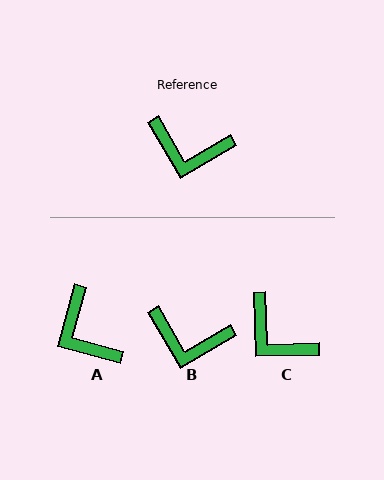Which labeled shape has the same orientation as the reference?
B.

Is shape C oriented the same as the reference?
No, it is off by about 29 degrees.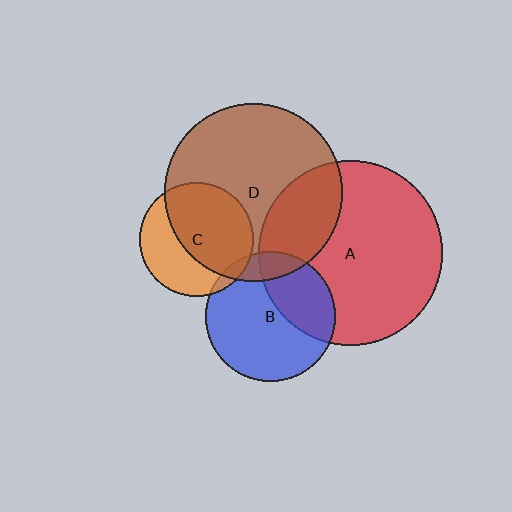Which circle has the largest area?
Circle A (red).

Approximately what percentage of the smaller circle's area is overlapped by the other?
Approximately 15%.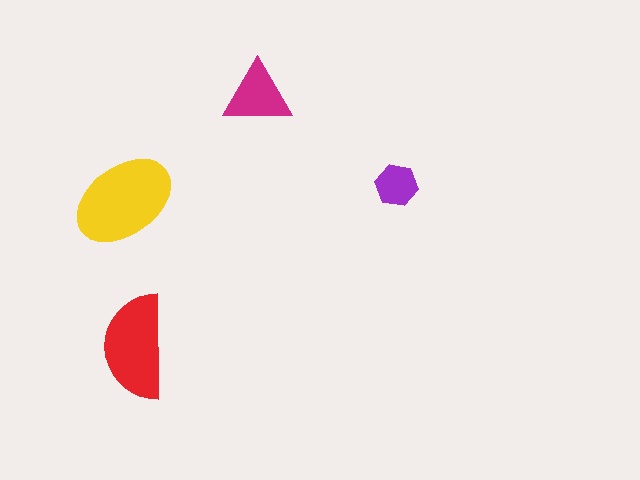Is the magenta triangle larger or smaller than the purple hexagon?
Larger.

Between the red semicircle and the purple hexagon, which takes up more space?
The red semicircle.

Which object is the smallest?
The purple hexagon.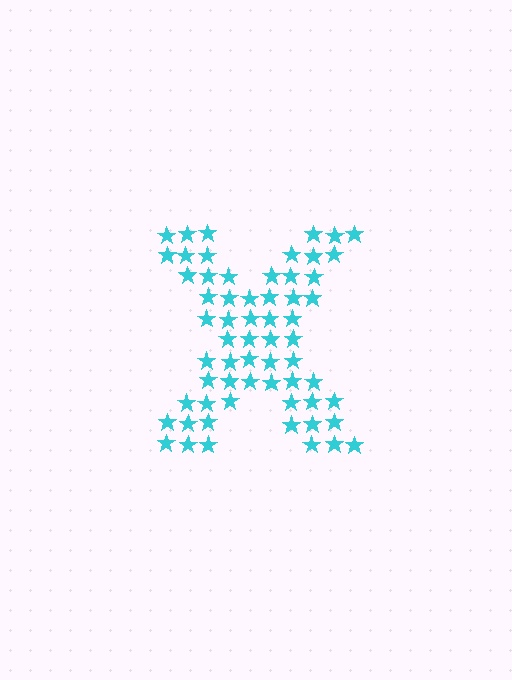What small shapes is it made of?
It is made of small stars.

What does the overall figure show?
The overall figure shows the letter X.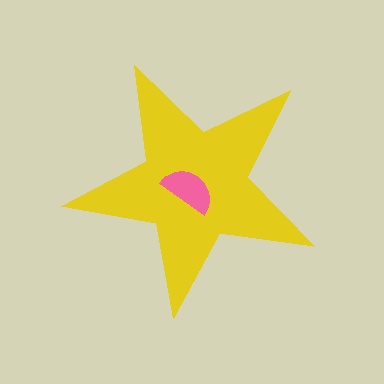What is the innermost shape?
The pink semicircle.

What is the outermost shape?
The yellow star.